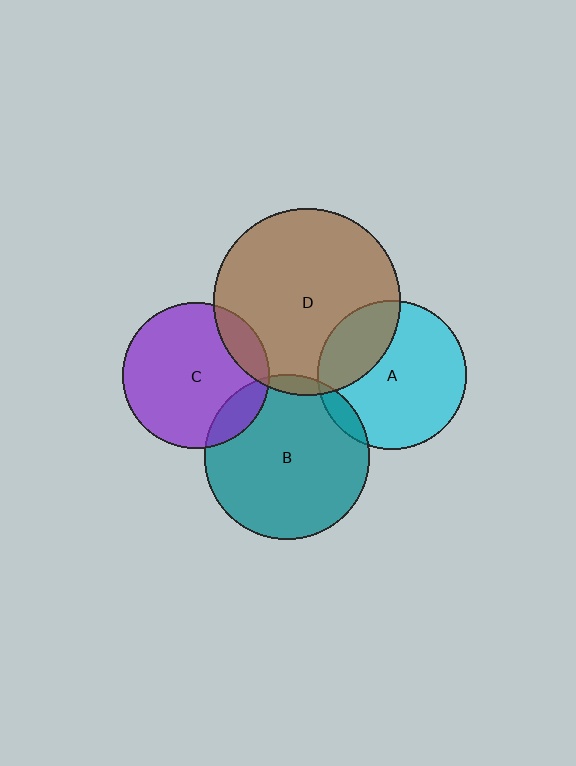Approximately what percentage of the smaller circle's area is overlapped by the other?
Approximately 30%.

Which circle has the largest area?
Circle D (brown).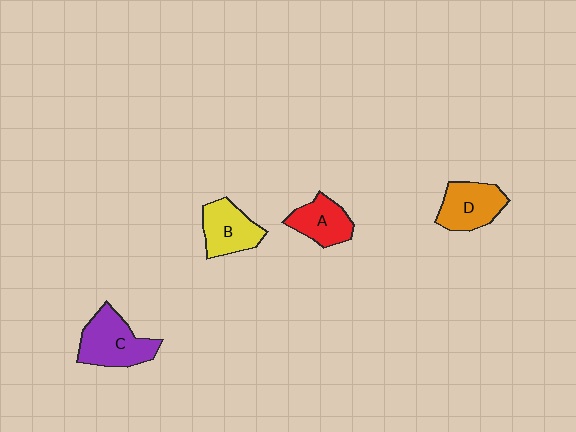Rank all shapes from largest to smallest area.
From largest to smallest: C (purple), D (orange), B (yellow), A (red).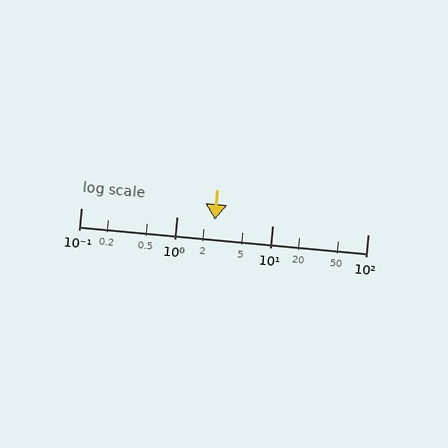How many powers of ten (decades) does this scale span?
The scale spans 3 decades, from 0.1 to 100.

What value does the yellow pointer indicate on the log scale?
The pointer indicates approximately 2.5.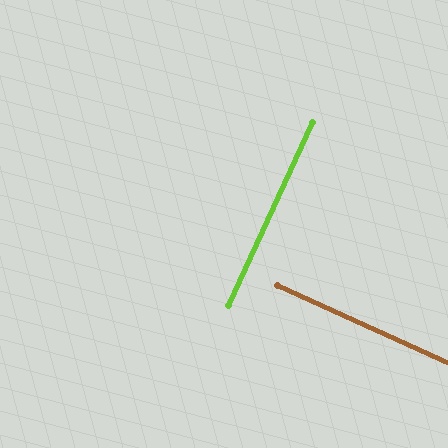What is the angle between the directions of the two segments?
Approximately 90 degrees.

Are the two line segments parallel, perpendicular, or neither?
Perpendicular — they meet at approximately 90°.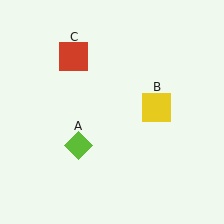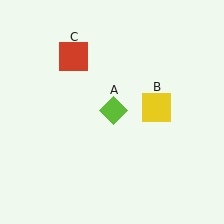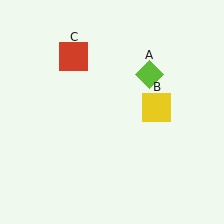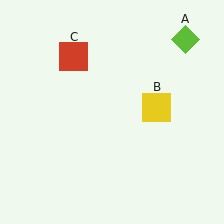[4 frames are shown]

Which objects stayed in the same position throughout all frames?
Yellow square (object B) and red square (object C) remained stationary.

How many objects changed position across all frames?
1 object changed position: lime diamond (object A).